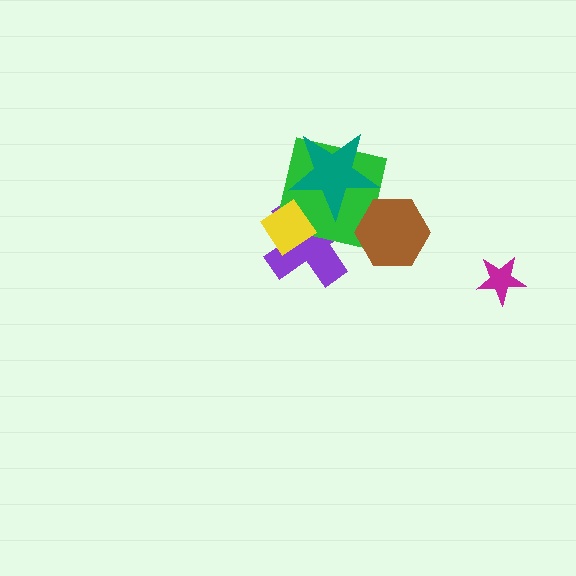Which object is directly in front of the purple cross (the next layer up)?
The green square is directly in front of the purple cross.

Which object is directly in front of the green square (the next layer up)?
The brown hexagon is directly in front of the green square.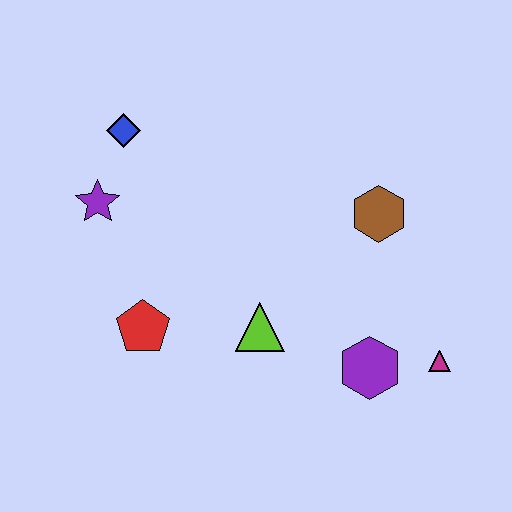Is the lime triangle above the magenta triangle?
Yes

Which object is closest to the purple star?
The blue diamond is closest to the purple star.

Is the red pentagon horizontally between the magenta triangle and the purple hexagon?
No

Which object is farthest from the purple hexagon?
The blue diamond is farthest from the purple hexagon.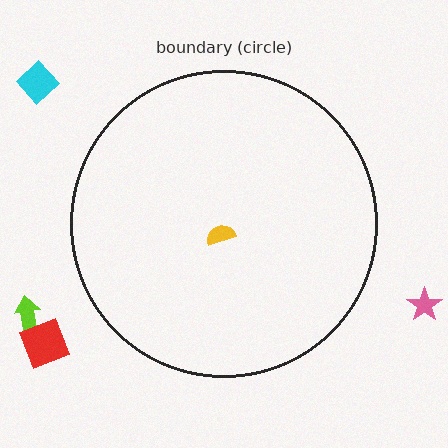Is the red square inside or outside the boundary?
Outside.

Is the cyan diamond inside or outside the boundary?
Outside.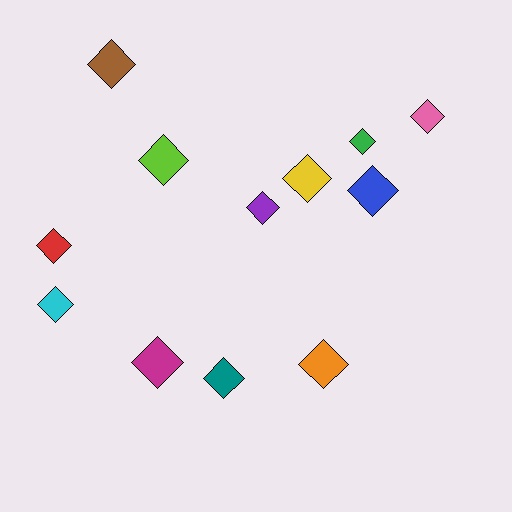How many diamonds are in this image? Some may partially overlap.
There are 12 diamonds.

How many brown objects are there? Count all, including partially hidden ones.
There is 1 brown object.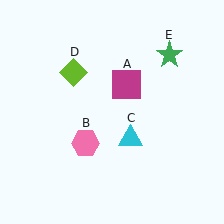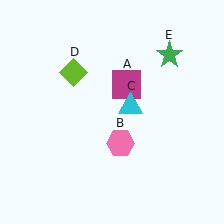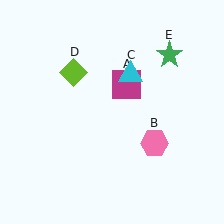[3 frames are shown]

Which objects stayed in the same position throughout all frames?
Magenta square (object A) and lime diamond (object D) and green star (object E) remained stationary.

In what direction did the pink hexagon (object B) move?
The pink hexagon (object B) moved right.